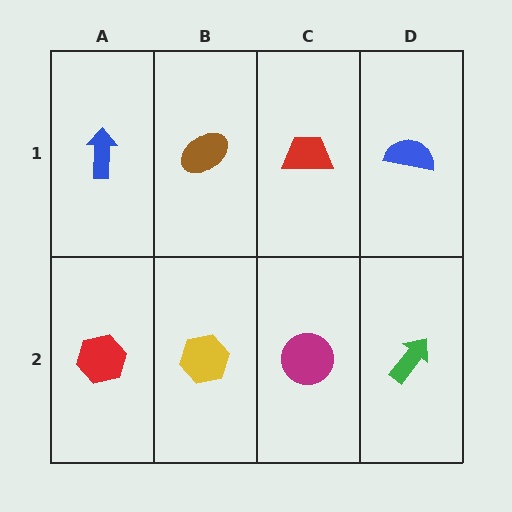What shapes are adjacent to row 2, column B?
A brown ellipse (row 1, column B), a red hexagon (row 2, column A), a magenta circle (row 2, column C).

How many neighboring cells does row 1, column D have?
2.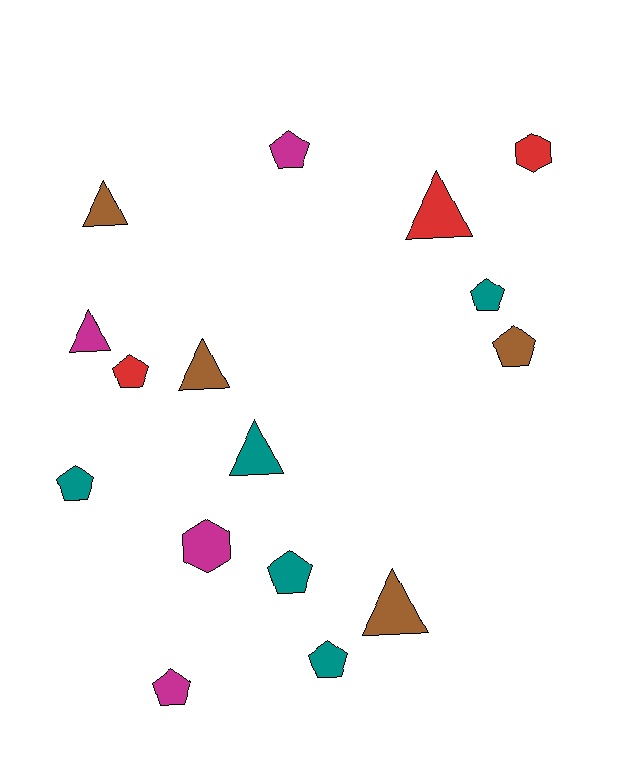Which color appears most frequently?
Teal, with 5 objects.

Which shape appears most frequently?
Pentagon, with 8 objects.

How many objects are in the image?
There are 16 objects.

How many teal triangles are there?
There is 1 teal triangle.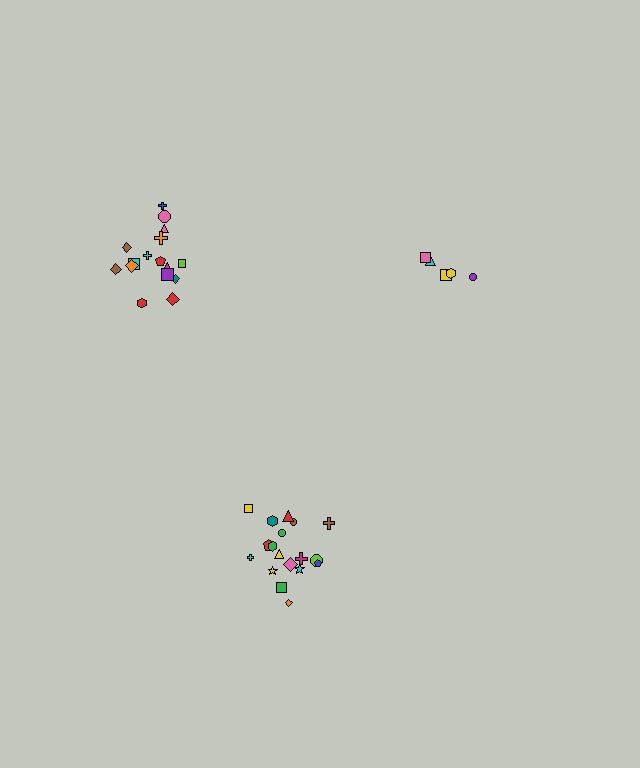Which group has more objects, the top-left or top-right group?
The top-left group.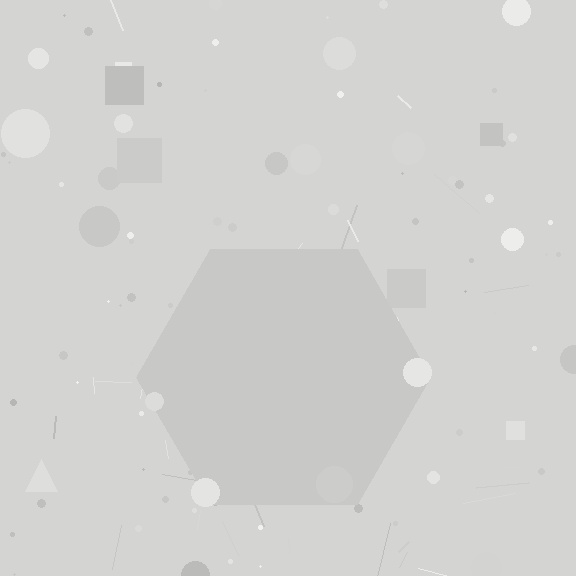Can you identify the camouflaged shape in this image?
The camouflaged shape is a hexagon.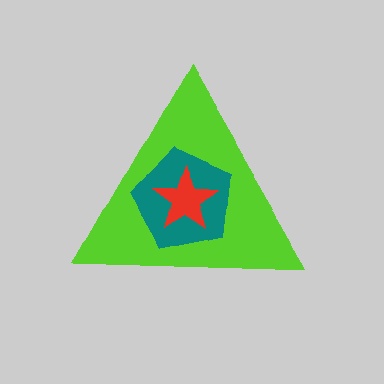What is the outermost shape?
The lime triangle.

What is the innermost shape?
The red star.